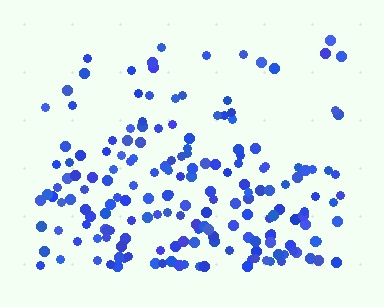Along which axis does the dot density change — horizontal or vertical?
Vertical.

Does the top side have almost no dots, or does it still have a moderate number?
Still a moderate number, just noticeably fewer than the bottom.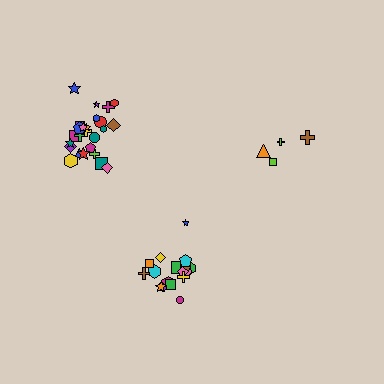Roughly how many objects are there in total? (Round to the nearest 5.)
Roughly 45 objects in total.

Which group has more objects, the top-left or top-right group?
The top-left group.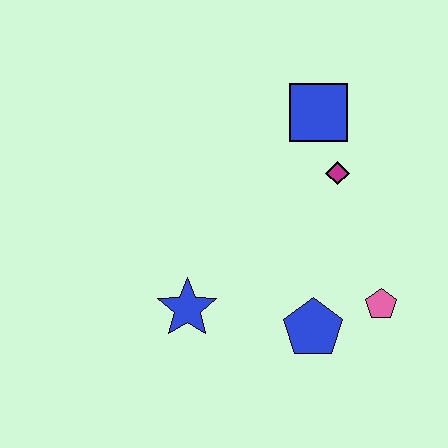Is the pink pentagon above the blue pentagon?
Yes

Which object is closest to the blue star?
The blue pentagon is closest to the blue star.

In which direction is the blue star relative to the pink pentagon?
The blue star is to the left of the pink pentagon.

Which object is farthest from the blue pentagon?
The blue square is farthest from the blue pentagon.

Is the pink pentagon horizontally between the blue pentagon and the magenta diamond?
No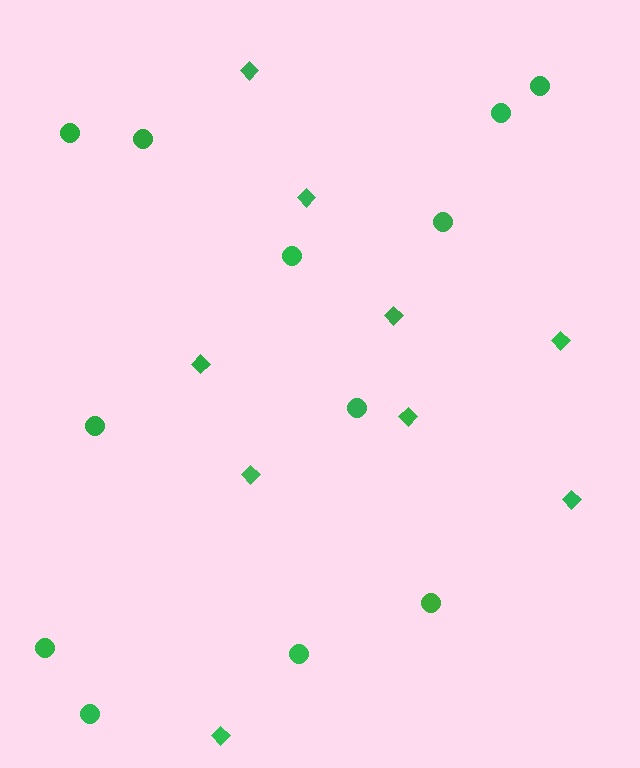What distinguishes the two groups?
There are 2 groups: one group of diamonds (9) and one group of circles (12).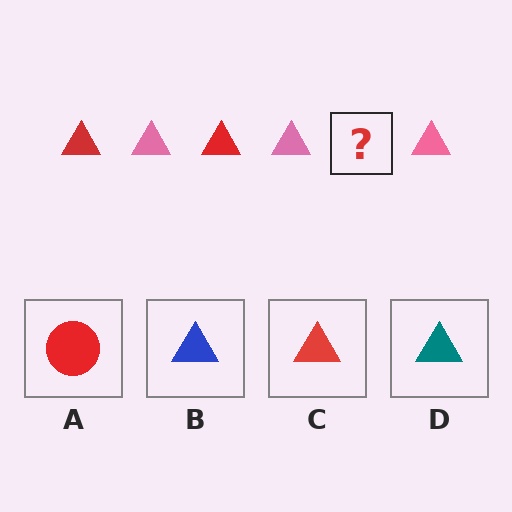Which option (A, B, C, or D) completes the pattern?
C.